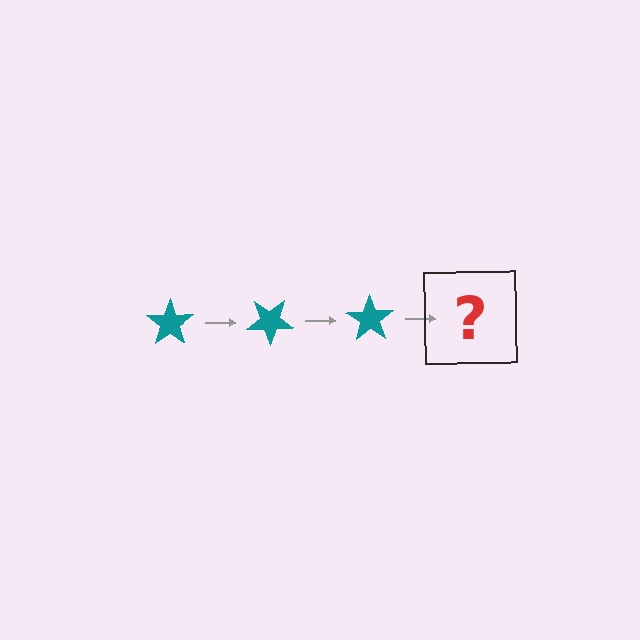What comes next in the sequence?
The next element should be a teal star rotated 105 degrees.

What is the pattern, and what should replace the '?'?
The pattern is that the star rotates 35 degrees each step. The '?' should be a teal star rotated 105 degrees.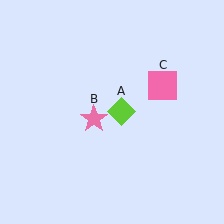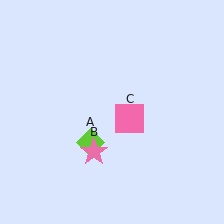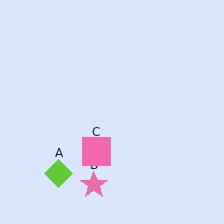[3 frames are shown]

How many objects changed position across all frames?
3 objects changed position: lime diamond (object A), pink star (object B), pink square (object C).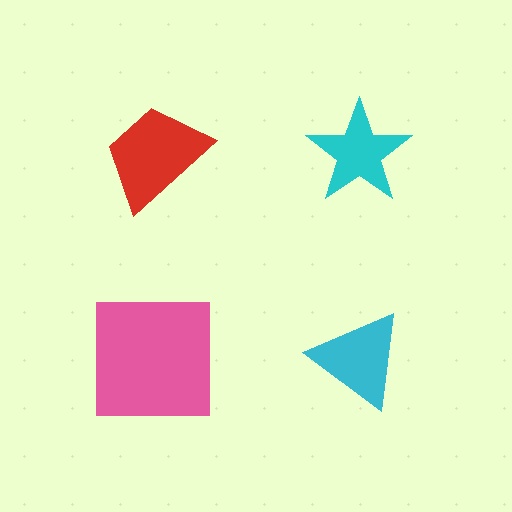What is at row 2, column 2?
A cyan triangle.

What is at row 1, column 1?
A red trapezoid.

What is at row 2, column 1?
A pink square.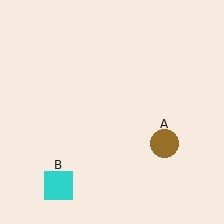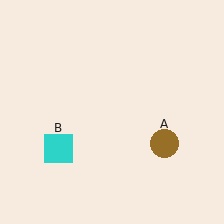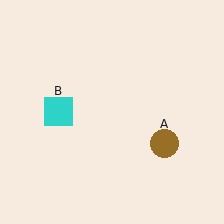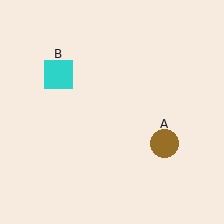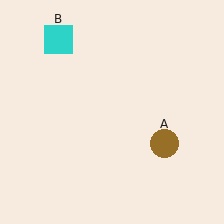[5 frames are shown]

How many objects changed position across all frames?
1 object changed position: cyan square (object B).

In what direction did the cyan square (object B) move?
The cyan square (object B) moved up.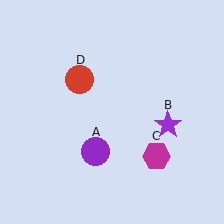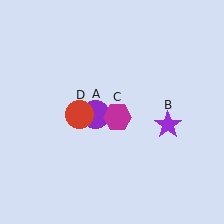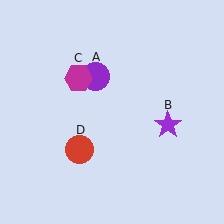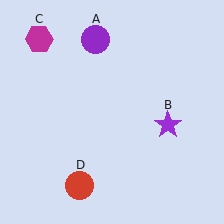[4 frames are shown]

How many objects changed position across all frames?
3 objects changed position: purple circle (object A), magenta hexagon (object C), red circle (object D).